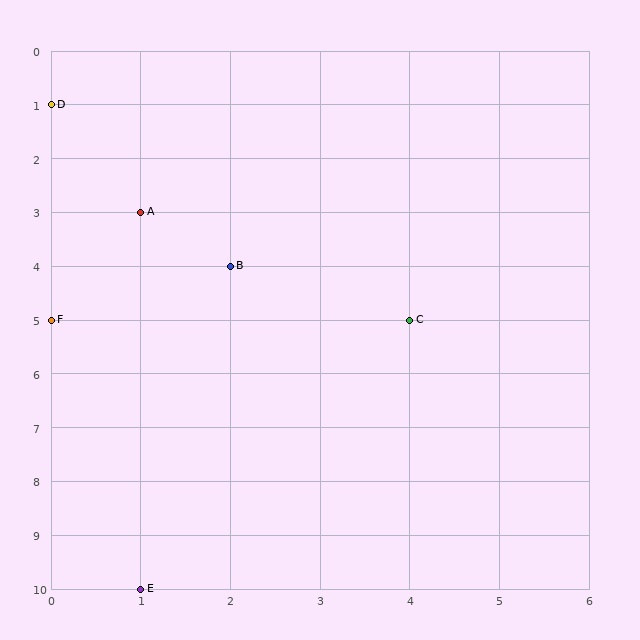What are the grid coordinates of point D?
Point D is at grid coordinates (0, 1).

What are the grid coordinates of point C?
Point C is at grid coordinates (4, 5).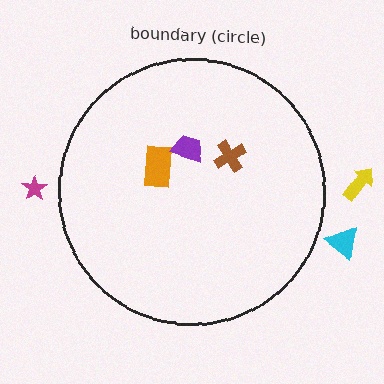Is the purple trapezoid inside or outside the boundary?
Inside.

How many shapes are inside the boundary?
3 inside, 3 outside.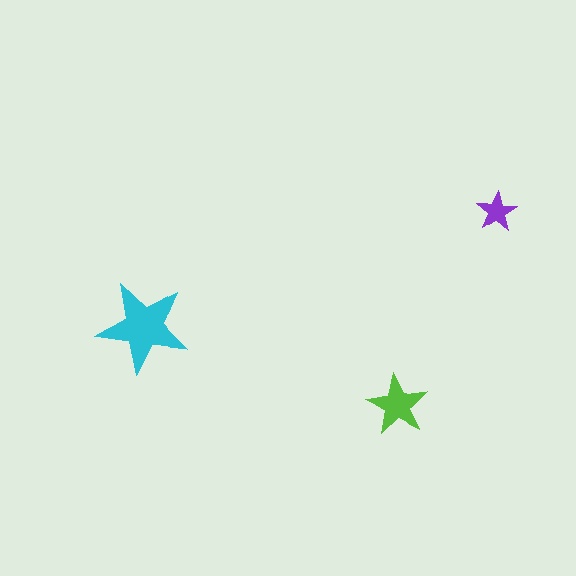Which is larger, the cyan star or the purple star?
The cyan one.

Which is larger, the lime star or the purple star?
The lime one.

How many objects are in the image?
There are 3 objects in the image.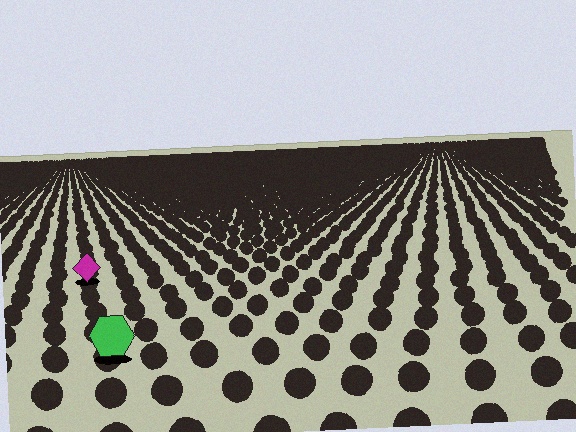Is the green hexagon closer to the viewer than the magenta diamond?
Yes. The green hexagon is closer — you can tell from the texture gradient: the ground texture is coarser near it.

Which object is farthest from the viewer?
The magenta diamond is farthest from the viewer. It appears smaller and the ground texture around it is denser.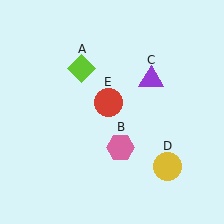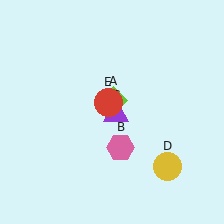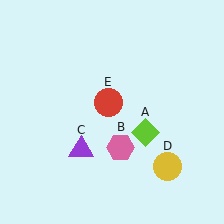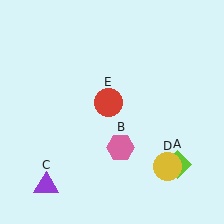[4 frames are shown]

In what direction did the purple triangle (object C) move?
The purple triangle (object C) moved down and to the left.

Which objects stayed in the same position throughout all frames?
Pink hexagon (object B) and yellow circle (object D) and red circle (object E) remained stationary.